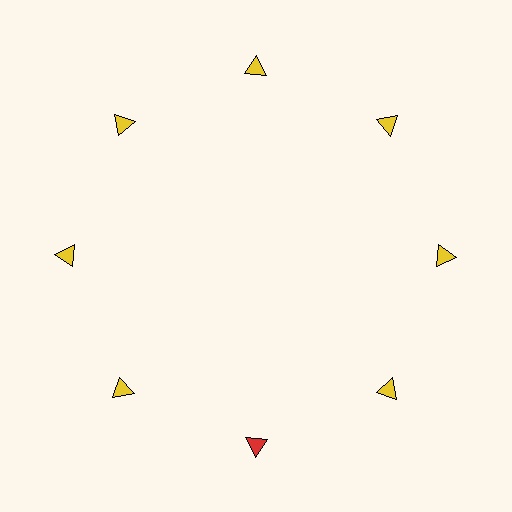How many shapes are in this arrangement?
There are 8 shapes arranged in a ring pattern.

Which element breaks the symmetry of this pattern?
The red triangle at roughly the 6 o'clock position breaks the symmetry. All other shapes are yellow triangles.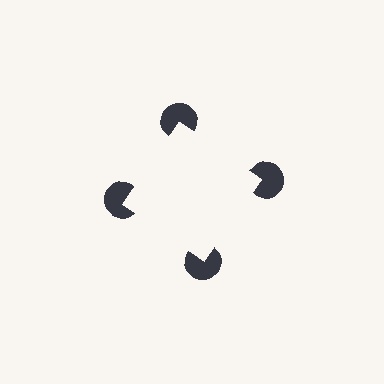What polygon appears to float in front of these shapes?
An illusory square — its edges are inferred from the aligned wedge cuts in the pac-man discs, not physically drawn.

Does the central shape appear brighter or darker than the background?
It typically appears slightly brighter than the background, even though no actual brightness change is drawn.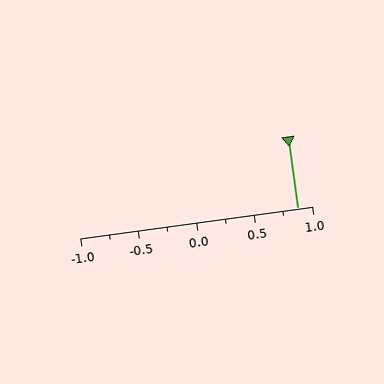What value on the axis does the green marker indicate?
The marker indicates approximately 0.88.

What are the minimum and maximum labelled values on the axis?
The axis runs from -1.0 to 1.0.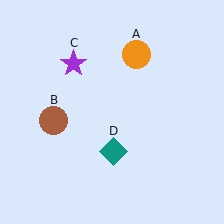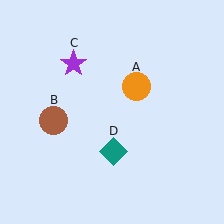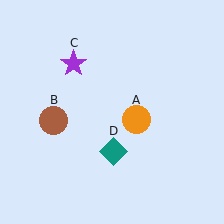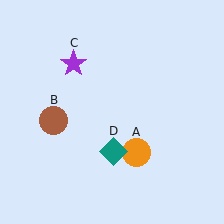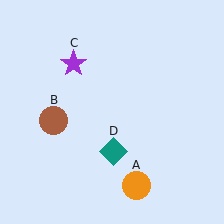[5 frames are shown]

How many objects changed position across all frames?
1 object changed position: orange circle (object A).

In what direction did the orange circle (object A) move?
The orange circle (object A) moved down.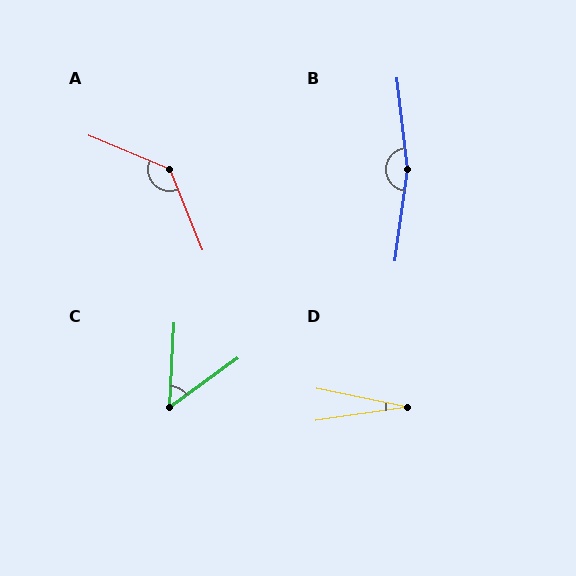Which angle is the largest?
B, at approximately 166 degrees.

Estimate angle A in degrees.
Approximately 135 degrees.